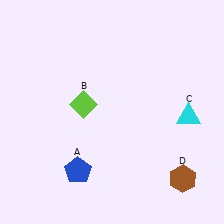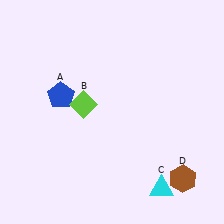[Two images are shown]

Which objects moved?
The objects that moved are: the blue pentagon (A), the cyan triangle (C).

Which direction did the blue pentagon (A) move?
The blue pentagon (A) moved up.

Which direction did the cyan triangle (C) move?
The cyan triangle (C) moved down.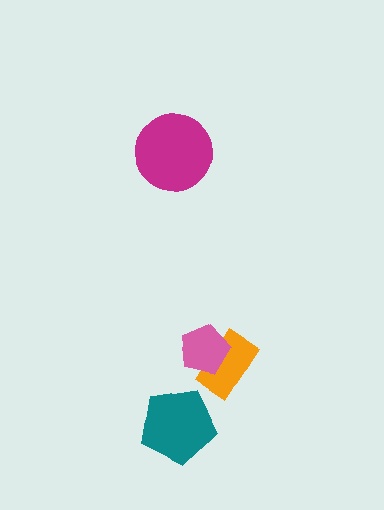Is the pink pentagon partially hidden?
No, no other shape covers it.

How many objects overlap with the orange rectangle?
1 object overlaps with the orange rectangle.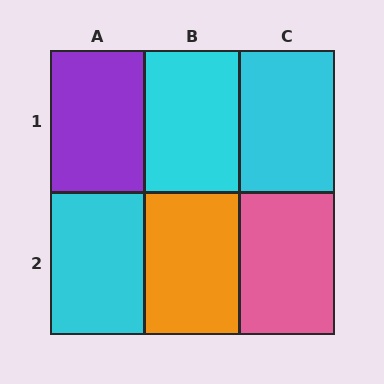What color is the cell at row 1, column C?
Cyan.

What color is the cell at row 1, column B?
Cyan.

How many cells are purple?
1 cell is purple.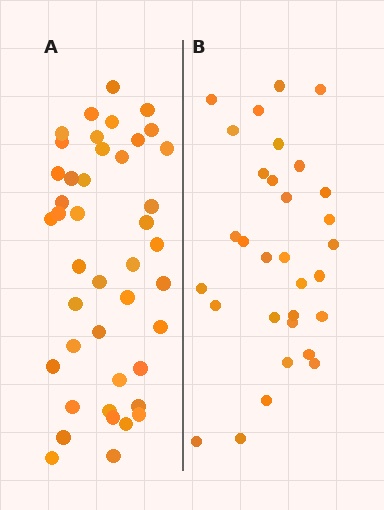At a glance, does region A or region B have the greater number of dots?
Region A (the left region) has more dots.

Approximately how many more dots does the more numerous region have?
Region A has roughly 12 or so more dots than region B.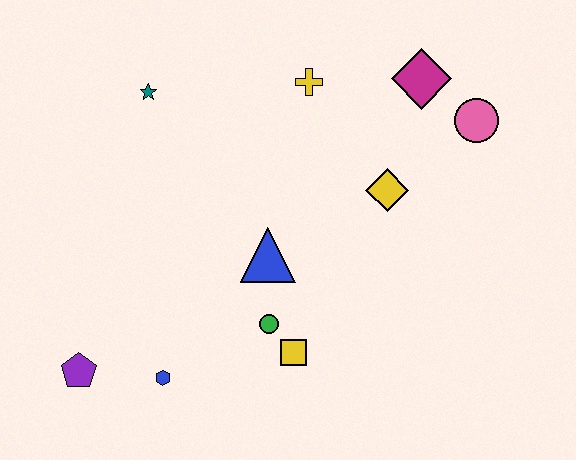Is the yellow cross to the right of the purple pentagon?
Yes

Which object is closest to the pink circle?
The magenta diamond is closest to the pink circle.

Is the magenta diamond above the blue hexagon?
Yes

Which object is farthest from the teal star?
The pink circle is farthest from the teal star.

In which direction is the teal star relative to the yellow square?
The teal star is above the yellow square.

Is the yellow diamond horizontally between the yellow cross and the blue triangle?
No